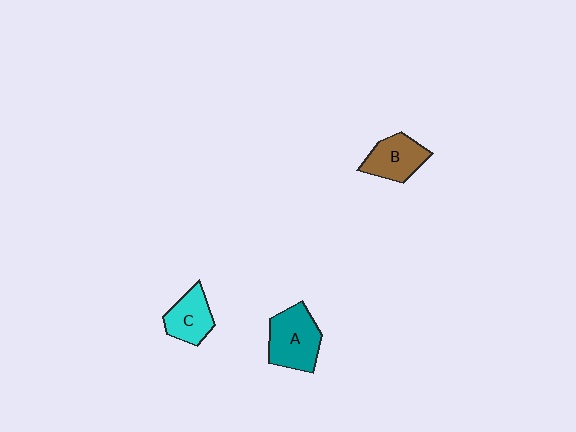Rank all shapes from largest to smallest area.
From largest to smallest: A (teal), B (brown), C (cyan).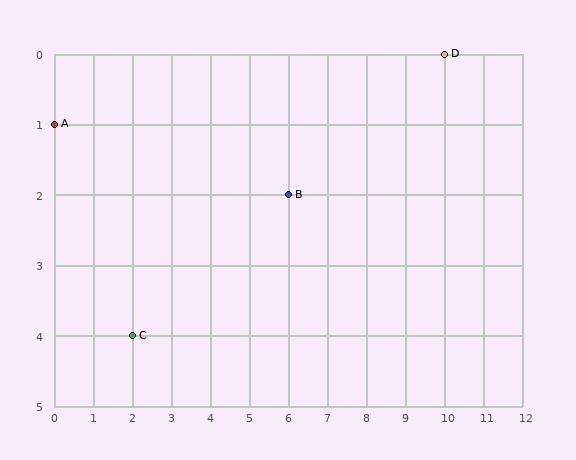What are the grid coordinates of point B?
Point B is at grid coordinates (6, 2).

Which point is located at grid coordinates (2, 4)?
Point C is at (2, 4).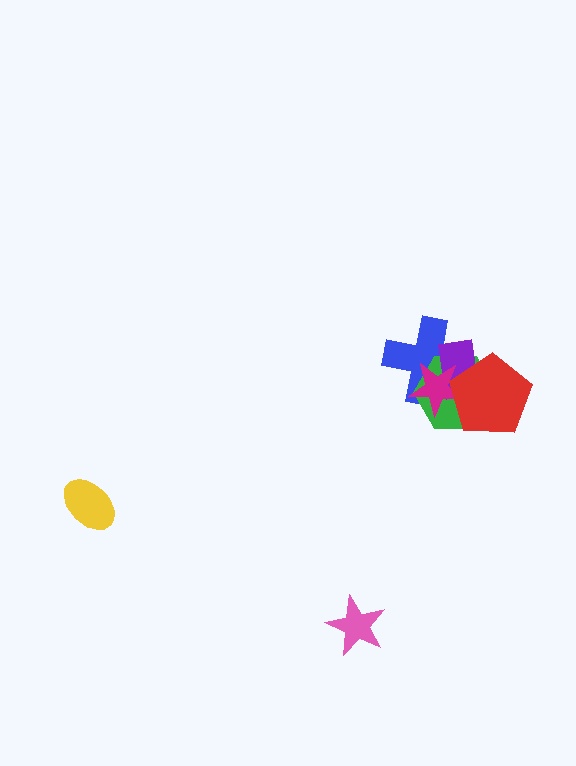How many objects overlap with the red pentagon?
4 objects overlap with the red pentagon.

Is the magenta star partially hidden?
Yes, it is partially covered by another shape.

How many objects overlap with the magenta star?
4 objects overlap with the magenta star.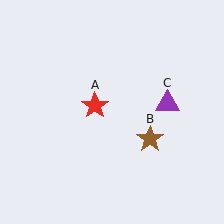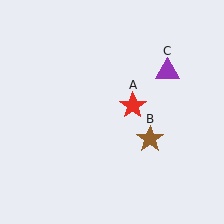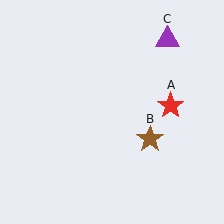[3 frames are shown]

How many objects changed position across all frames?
2 objects changed position: red star (object A), purple triangle (object C).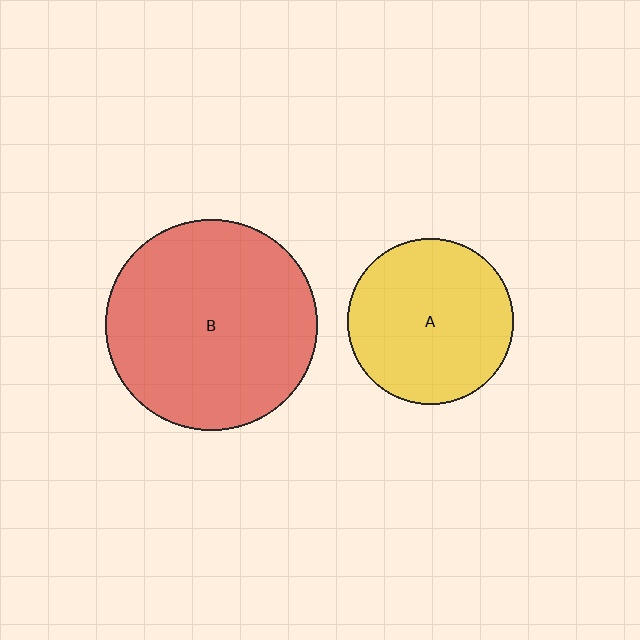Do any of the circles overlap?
No, none of the circles overlap.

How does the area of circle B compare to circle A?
Approximately 1.6 times.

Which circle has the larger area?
Circle B (red).